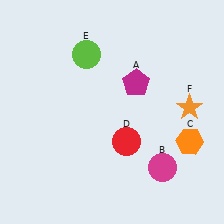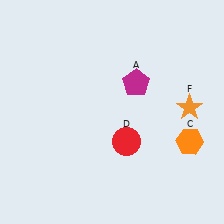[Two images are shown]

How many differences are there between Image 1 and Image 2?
There are 2 differences between the two images.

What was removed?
The magenta circle (B), the lime circle (E) were removed in Image 2.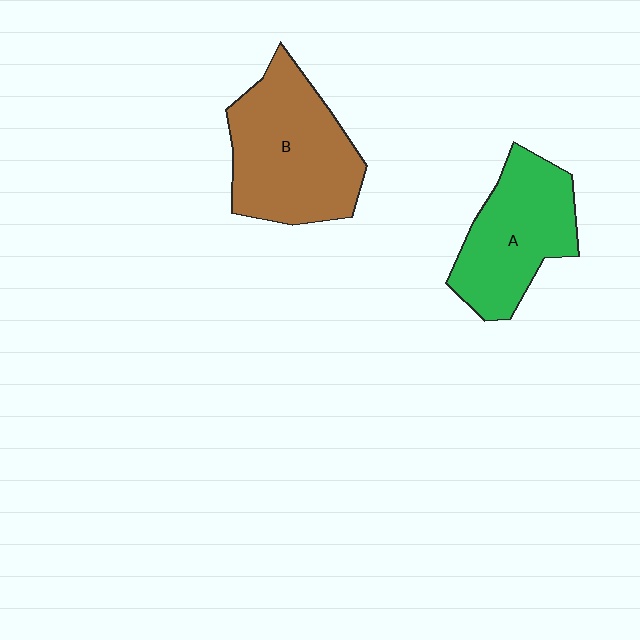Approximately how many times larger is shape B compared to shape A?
Approximately 1.2 times.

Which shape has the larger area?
Shape B (brown).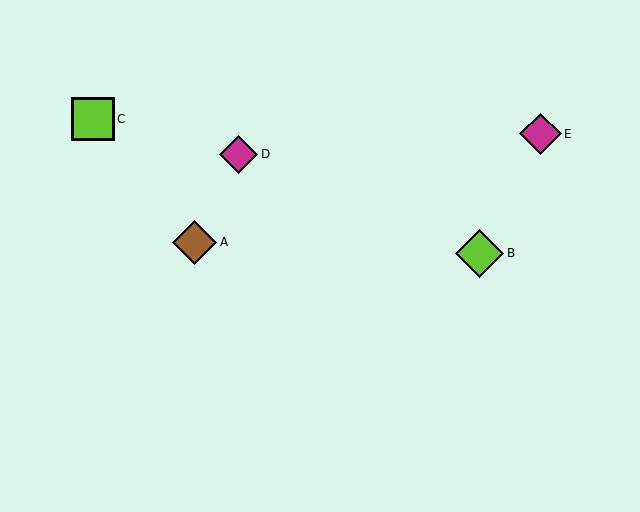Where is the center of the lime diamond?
The center of the lime diamond is at (480, 253).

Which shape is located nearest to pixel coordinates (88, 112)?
The lime square (labeled C) at (93, 119) is nearest to that location.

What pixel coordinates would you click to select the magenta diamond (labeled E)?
Click at (540, 134) to select the magenta diamond E.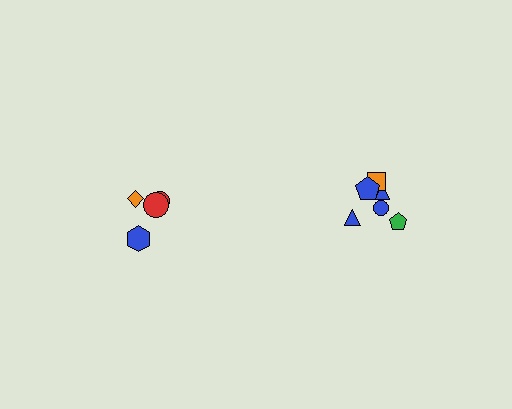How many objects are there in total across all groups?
There are 10 objects.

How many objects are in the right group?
There are 6 objects.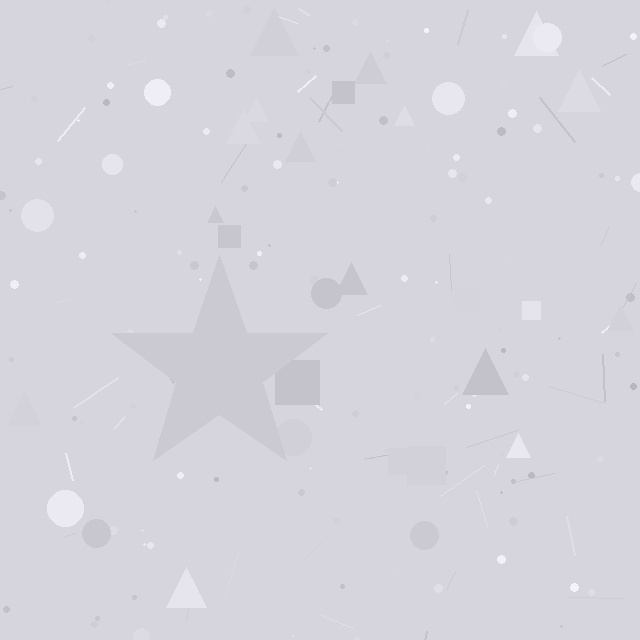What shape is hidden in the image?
A star is hidden in the image.